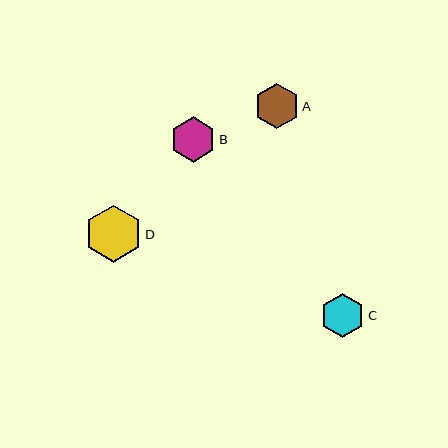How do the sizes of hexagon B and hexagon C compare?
Hexagon B and hexagon C are approximately the same size.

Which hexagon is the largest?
Hexagon D is the largest with a size of approximately 57 pixels.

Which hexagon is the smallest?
Hexagon C is the smallest with a size of approximately 44 pixels.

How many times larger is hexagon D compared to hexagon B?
Hexagon D is approximately 1.3 times the size of hexagon B.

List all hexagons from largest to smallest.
From largest to smallest: D, B, A, C.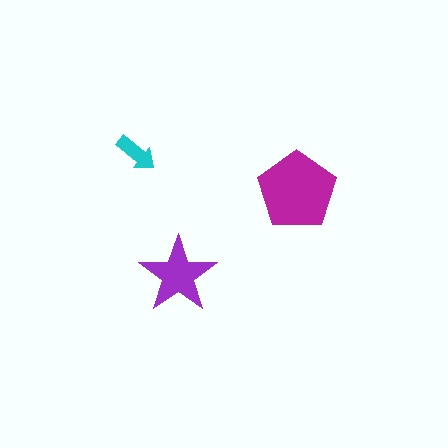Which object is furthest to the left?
The cyan arrow is leftmost.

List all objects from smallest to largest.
The cyan arrow, the purple star, the magenta pentagon.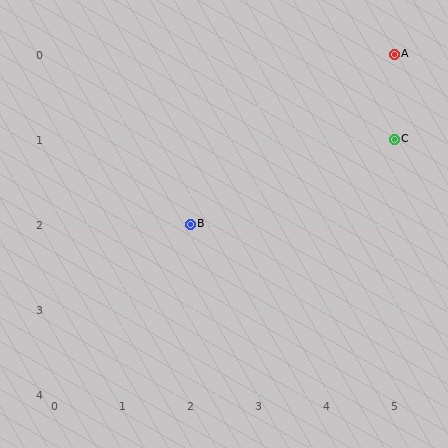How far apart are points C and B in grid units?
Points C and B are 3 columns and 1 row apart (about 3.2 grid units diagonally).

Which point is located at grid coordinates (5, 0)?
Point A is at (5, 0).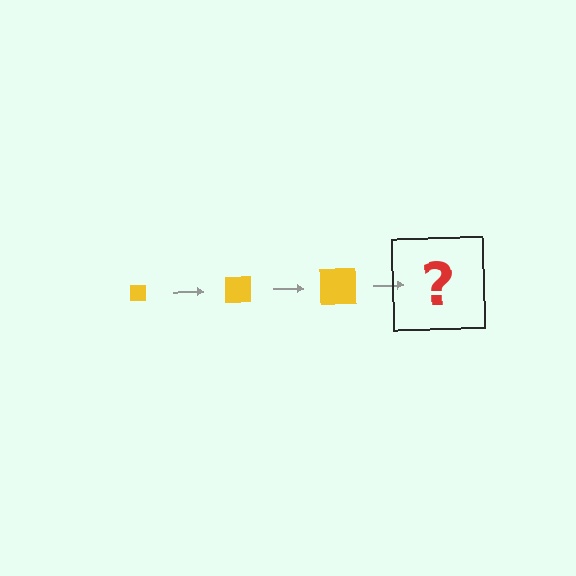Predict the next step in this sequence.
The next step is a yellow square, larger than the previous one.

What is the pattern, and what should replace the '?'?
The pattern is that the square gets progressively larger each step. The '?' should be a yellow square, larger than the previous one.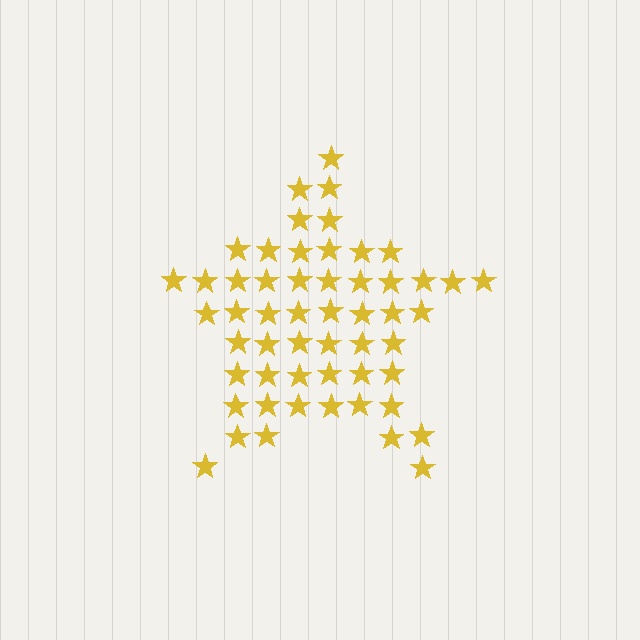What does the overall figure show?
The overall figure shows a star.